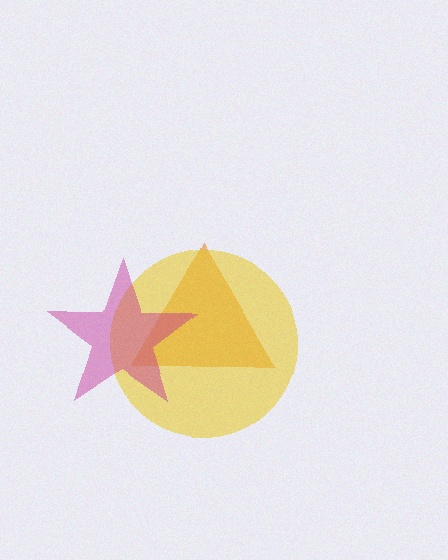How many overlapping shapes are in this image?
There are 3 overlapping shapes in the image.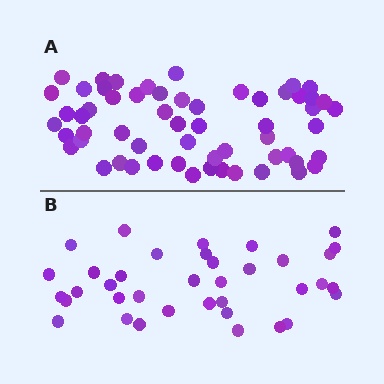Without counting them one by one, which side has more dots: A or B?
Region A (the top region) has more dots.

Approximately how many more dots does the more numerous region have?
Region A has approximately 20 more dots than region B.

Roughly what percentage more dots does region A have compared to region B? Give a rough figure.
About 55% more.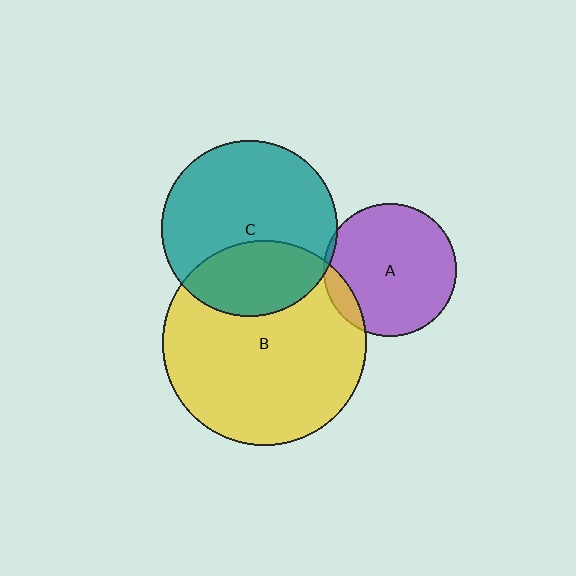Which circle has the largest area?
Circle B (yellow).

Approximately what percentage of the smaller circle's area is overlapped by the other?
Approximately 30%.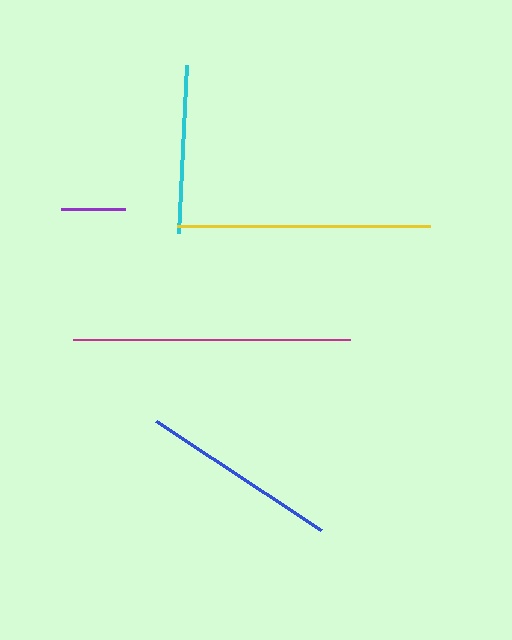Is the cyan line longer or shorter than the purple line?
The cyan line is longer than the purple line.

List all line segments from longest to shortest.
From longest to shortest: magenta, yellow, blue, cyan, purple.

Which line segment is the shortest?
The purple line is the shortest at approximately 64 pixels.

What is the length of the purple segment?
The purple segment is approximately 64 pixels long.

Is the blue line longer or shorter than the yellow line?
The yellow line is longer than the blue line.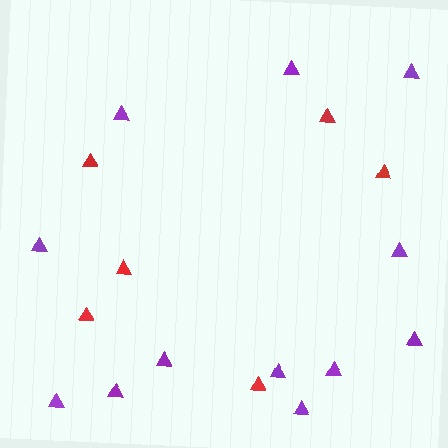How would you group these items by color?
There are 2 groups: one group of red triangles (6) and one group of purple triangles (12).